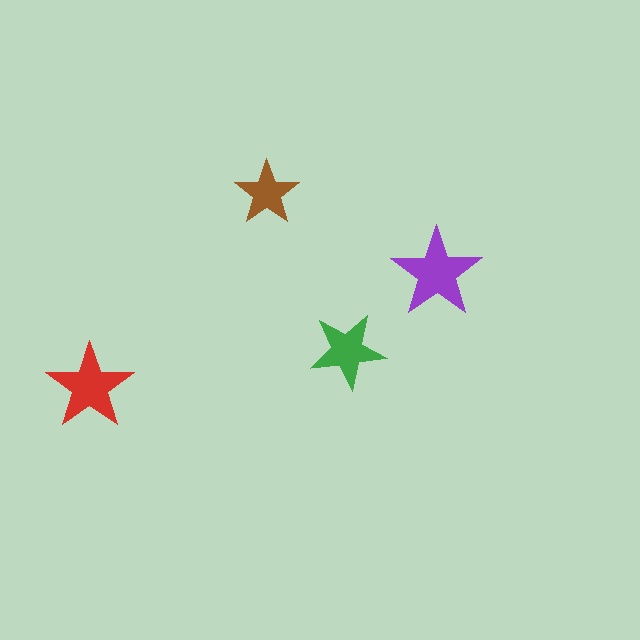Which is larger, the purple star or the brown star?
The purple one.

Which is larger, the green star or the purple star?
The purple one.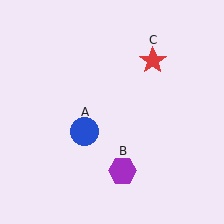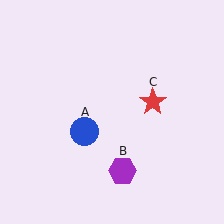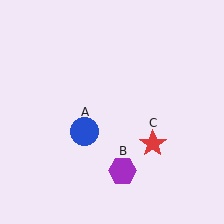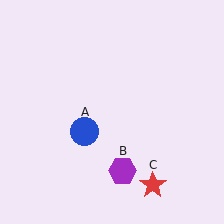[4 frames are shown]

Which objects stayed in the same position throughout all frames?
Blue circle (object A) and purple hexagon (object B) remained stationary.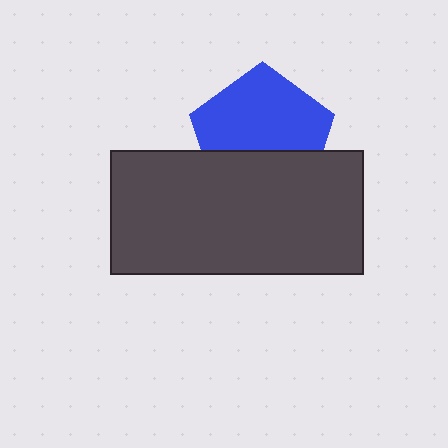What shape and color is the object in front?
The object in front is a dark gray rectangle.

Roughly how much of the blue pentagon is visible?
About half of it is visible (roughly 62%).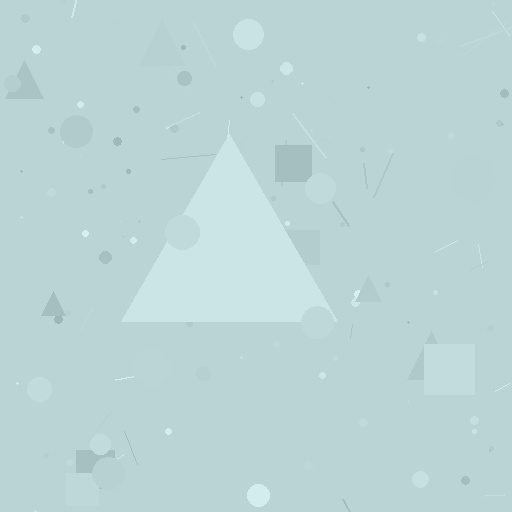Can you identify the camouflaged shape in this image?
The camouflaged shape is a triangle.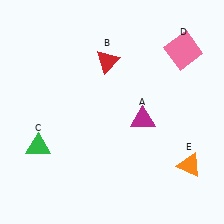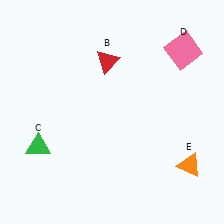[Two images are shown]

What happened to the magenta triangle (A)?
The magenta triangle (A) was removed in Image 2. It was in the bottom-right area of Image 1.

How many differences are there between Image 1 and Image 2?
There is 1 difference between the two images.